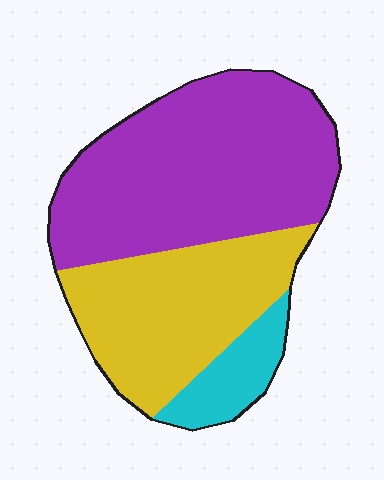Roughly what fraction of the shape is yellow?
Yellow takes up about one third (1/3) of the shape.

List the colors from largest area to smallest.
From largest to smallest: purple, yellow, cyan.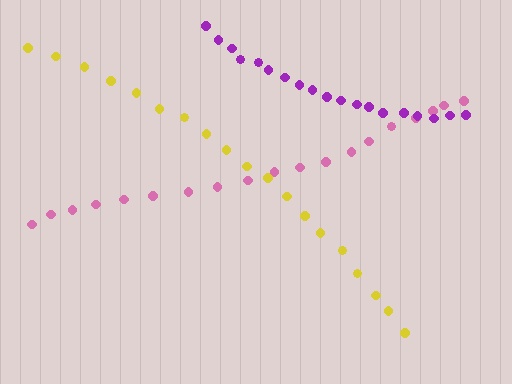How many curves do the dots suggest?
There are 3 distinct paths.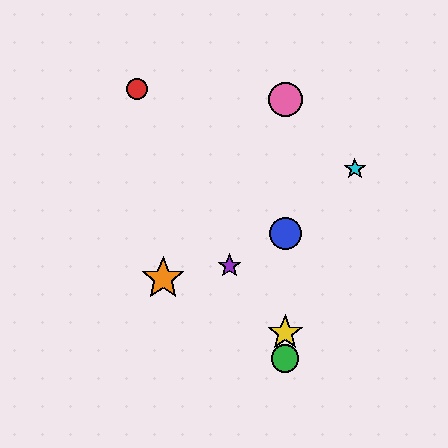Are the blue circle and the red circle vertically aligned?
No, the blue circle is at x≈285 and the red circle is at x≈137.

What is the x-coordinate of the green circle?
The green circle is at x≈285.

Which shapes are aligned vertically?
The blue circle, the green circle, the yellow star, the pink circle are aligned vertically.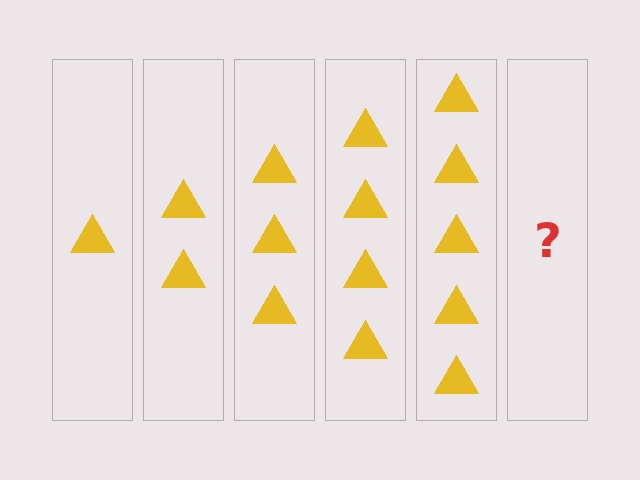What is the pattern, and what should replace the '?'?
The pattern is that each step adds one more triangle. The '?' should be 6 triangles.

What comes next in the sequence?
The next element should be 6 triangles.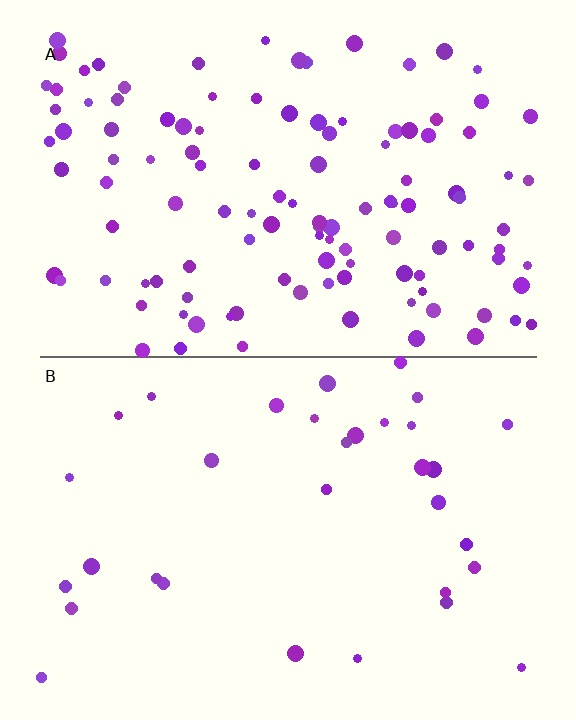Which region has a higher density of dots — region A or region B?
A (the top).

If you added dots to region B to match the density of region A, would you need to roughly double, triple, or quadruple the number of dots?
Approximately quadruple.